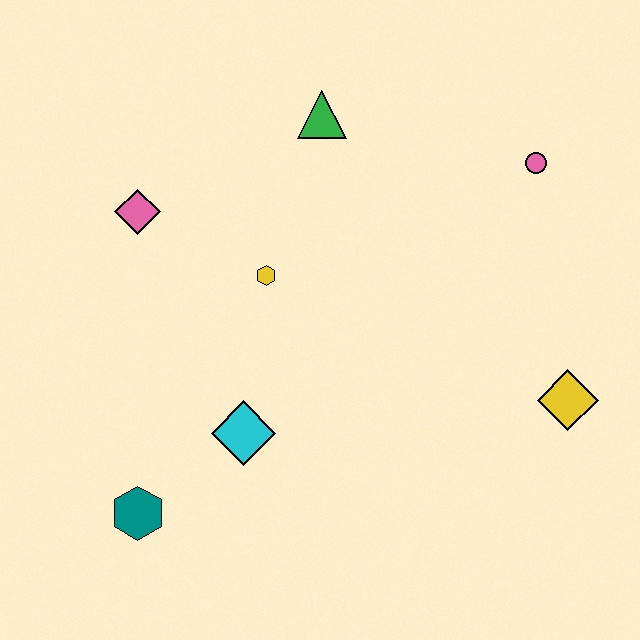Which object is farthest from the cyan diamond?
The pink circle is farthest from the cyan diamond.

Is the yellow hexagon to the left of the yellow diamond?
Yes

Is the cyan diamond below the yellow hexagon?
Yes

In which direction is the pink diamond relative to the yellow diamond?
The pink diamond is to the left of the yellow diamond.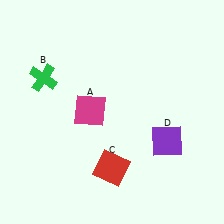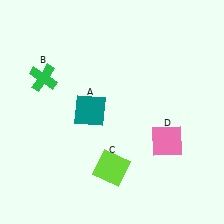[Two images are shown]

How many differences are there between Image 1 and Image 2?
There are 3 differences between the two images.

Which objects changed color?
A changed from magenta to teal. C changed from red to lime. D changed from purple to pink.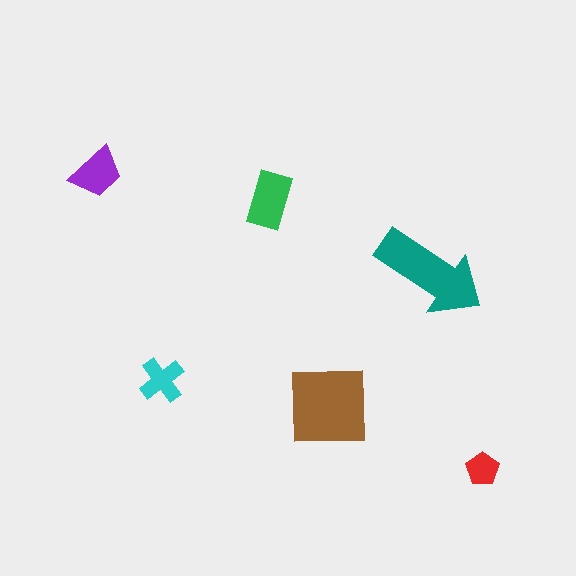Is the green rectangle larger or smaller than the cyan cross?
Larger.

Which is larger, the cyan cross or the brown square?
The brown square.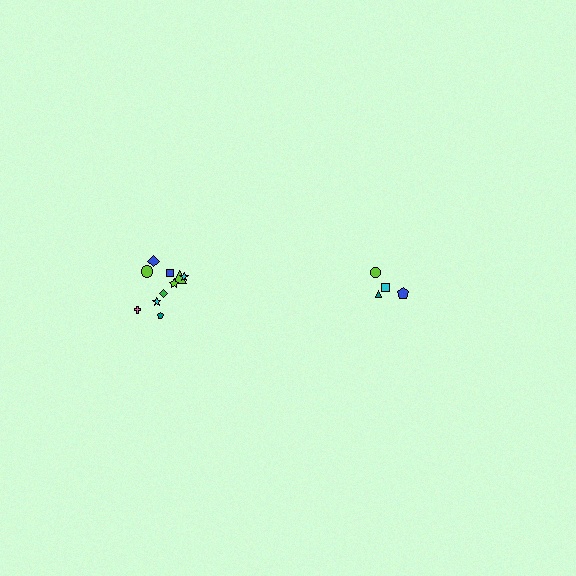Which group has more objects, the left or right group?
The left group.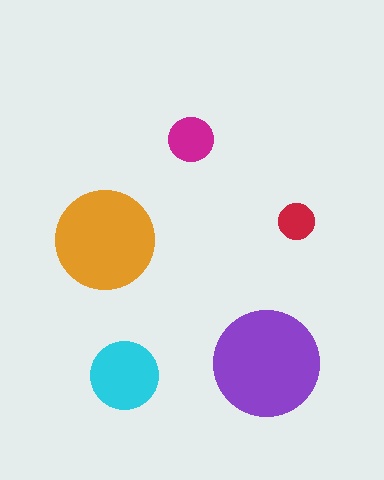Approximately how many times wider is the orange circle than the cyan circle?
About 1.5 times wider.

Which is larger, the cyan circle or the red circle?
The cyan one.